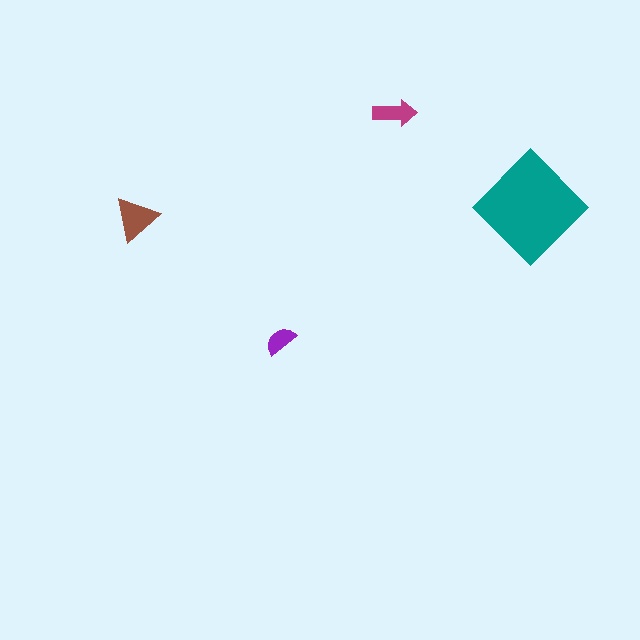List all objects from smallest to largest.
The purple semicircle, the magenta arrow, the brown triangle, the teal diamond.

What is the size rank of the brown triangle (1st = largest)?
2nd.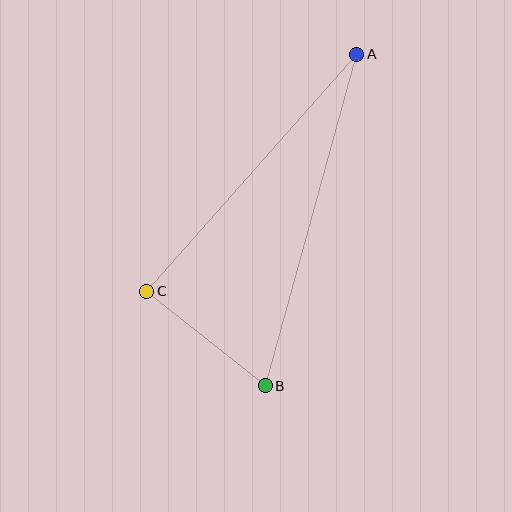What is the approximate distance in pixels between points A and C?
The distance between A and C is approximately 317 pixels.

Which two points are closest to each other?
Points B and C are closest to each other.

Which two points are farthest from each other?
Points A and B are farthest from each other.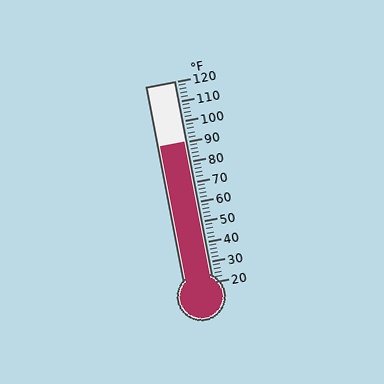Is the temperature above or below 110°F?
The temperature is below 110°F.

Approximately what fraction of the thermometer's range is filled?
The thermometer is filled to approximately 70% of its range.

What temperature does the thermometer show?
The thermometer shows approximately 90°F.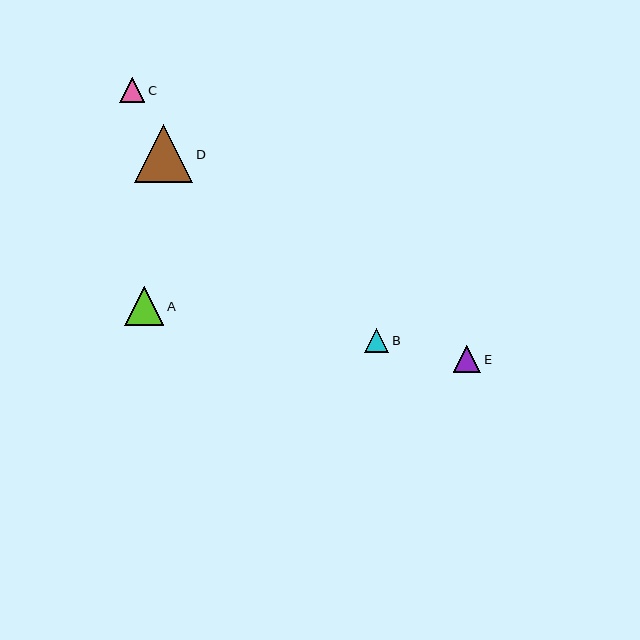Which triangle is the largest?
Triangle D is the largest with a size of approximately 58 pixels.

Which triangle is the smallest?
Triangle B is the smallest with a size of approximately 24 pixels.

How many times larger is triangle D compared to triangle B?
Triangle D is approximately 2.4 times the size of triangle B.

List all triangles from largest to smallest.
From largest to smallest: D, A, E, C, B.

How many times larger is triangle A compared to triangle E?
Triangle A is approximately 1.4 times the size of triangle E.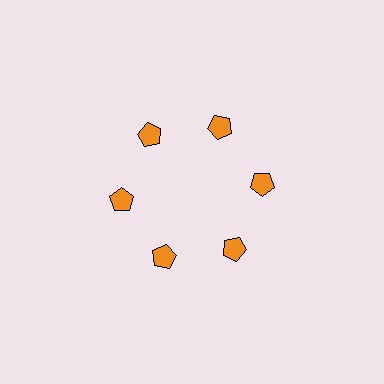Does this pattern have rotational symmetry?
Yes, this pattern has 6-fold rotational symmetry. It looks the same after rotating 60 degrees around the center.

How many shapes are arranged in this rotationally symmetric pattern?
There are 6 shapes, arranged in 6 groups of 1.